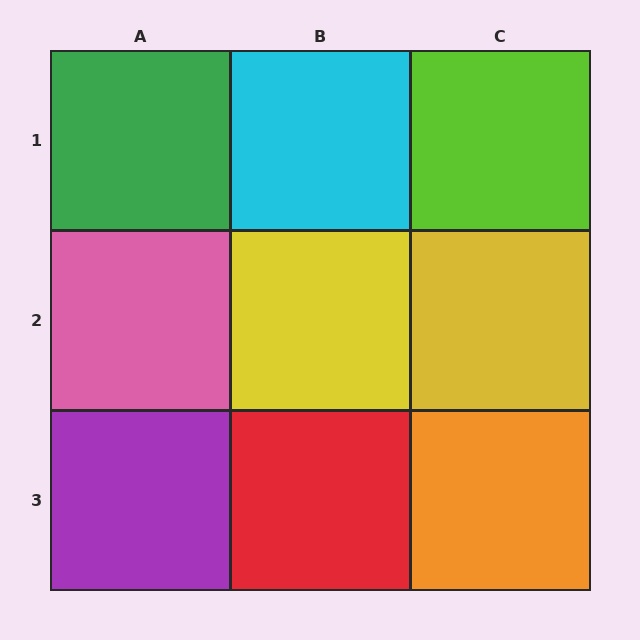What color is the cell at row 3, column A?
Purple.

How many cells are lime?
1 cell is lime.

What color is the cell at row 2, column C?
Yellow.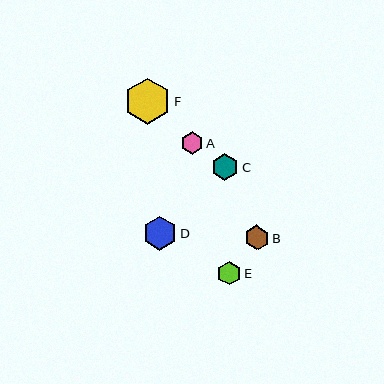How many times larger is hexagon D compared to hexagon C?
Hexagon D is approximately 1.2 times the size of hexagon C.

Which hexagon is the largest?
Hexagon F is the largest with a size of approximately 47 pixels.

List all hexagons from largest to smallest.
From largest to smallest: F, D, C, B, E, A.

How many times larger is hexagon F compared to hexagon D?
Hexagon F is approximately 1.4 times the size of hexagon D.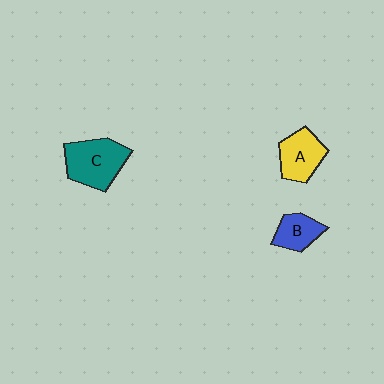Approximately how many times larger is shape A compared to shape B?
Approximately 1.3 times.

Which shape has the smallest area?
Shape B (blue).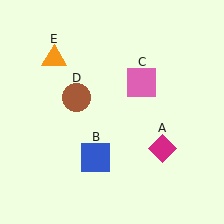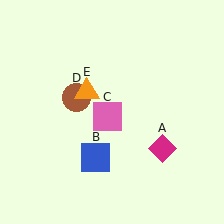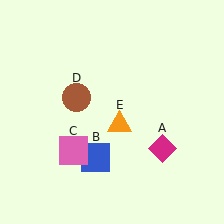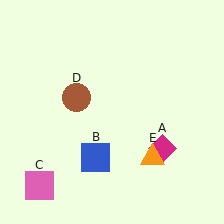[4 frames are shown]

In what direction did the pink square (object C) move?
The pink square (object C) moved down and to the left.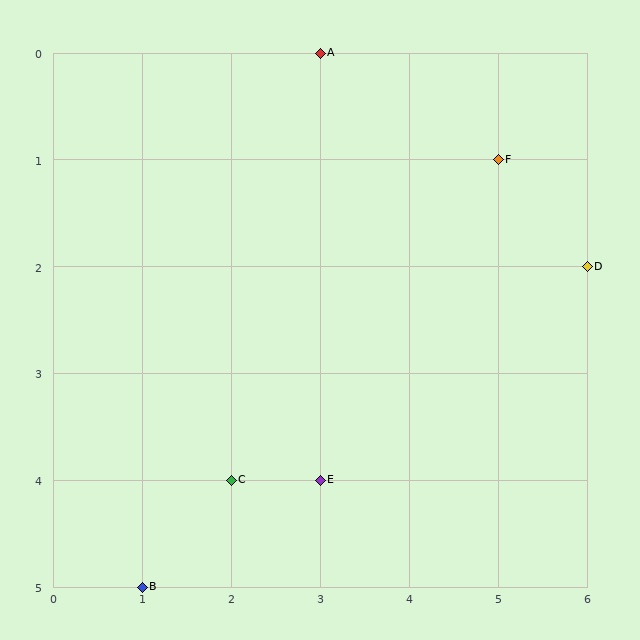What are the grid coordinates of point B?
Point B is at grid coordinates (1, 5).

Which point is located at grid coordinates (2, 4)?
Point C is at (2, 4).